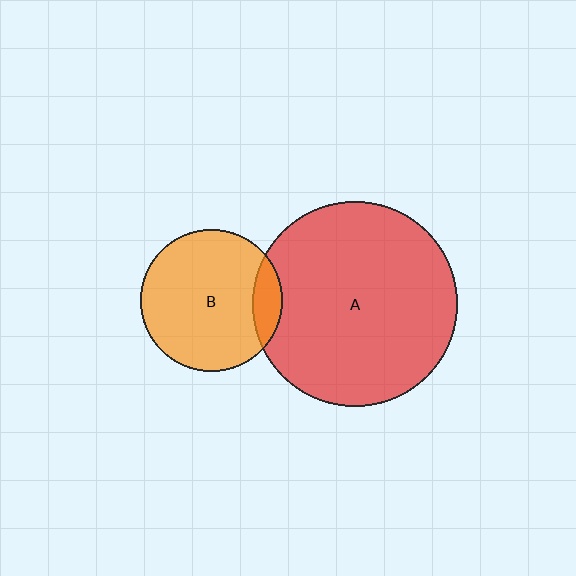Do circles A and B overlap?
Yes.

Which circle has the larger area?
Circle A (red).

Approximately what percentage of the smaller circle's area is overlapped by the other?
Approximately 10%.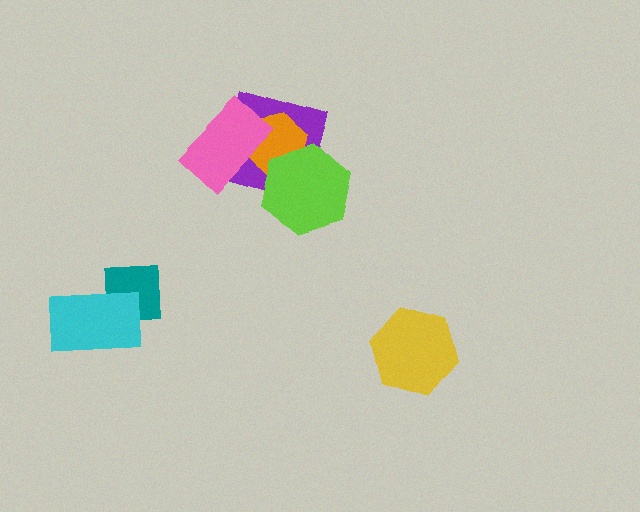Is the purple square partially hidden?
Yes, it is partially covered by another shape.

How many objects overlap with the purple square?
3 objects overlap with the purple square.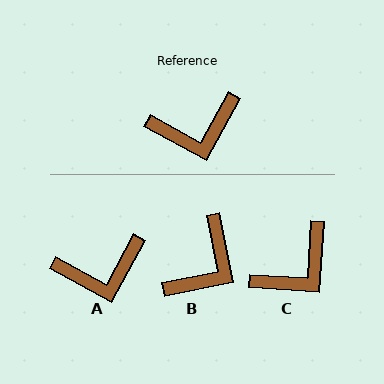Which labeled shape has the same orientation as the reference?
A.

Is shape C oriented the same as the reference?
No, it is off by about 25 degrees.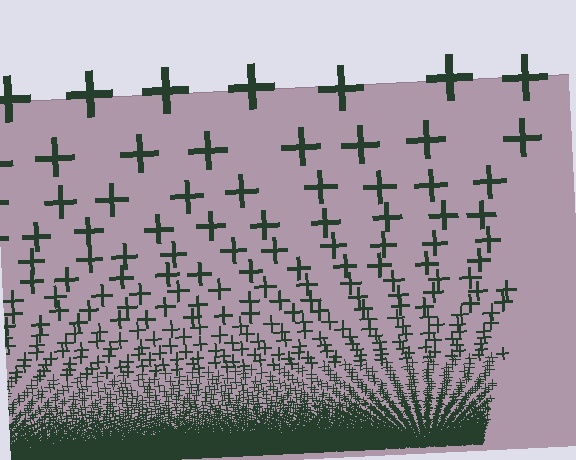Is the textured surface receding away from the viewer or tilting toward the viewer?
The surface appears to tilt toward the viewer. Texture elements get larger and sparser toward the top.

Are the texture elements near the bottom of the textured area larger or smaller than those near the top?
Smaller. The gradient is inverted — elements near the bottom are smaller and denser.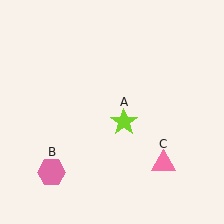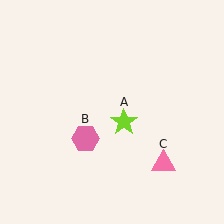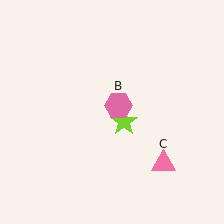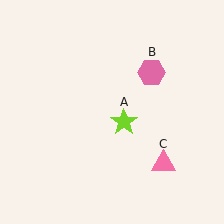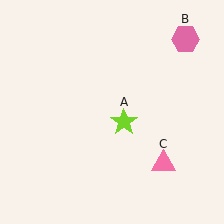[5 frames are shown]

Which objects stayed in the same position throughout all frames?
Lime star (object A) and pink triangle (object C) remained stationary.